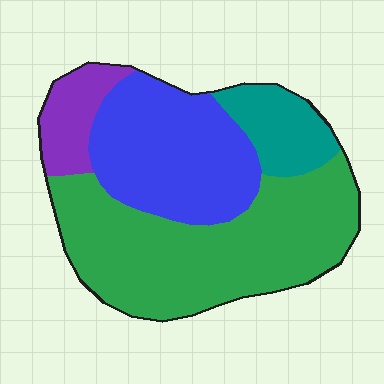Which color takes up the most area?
Green, at roughly 50%.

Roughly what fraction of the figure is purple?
Purple takes up about one tenth (1/10) of the figure.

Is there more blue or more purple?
Blue.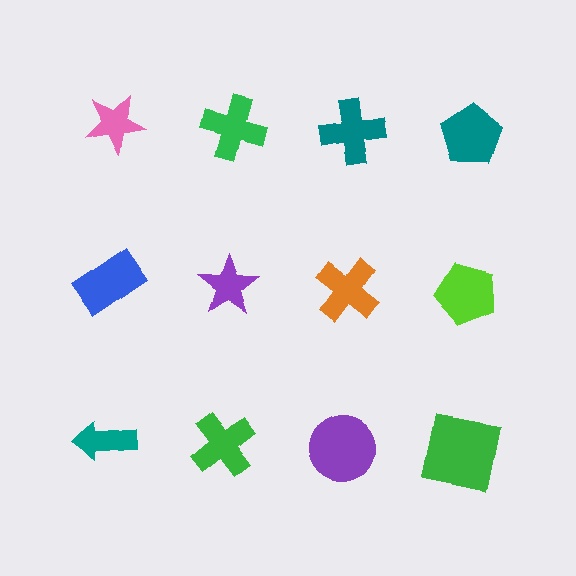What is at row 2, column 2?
A purple star.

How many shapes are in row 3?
4 shapes.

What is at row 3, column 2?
A green cross.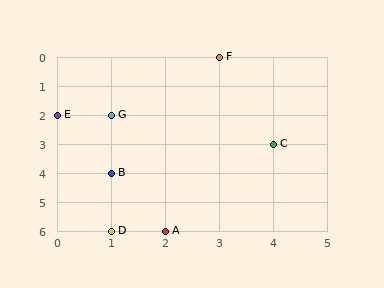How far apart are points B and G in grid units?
Points B and G are 2 rows apart.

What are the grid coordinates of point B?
Point B is at grid coordinates (1, 4).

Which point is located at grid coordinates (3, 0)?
Point F is at (3, 0).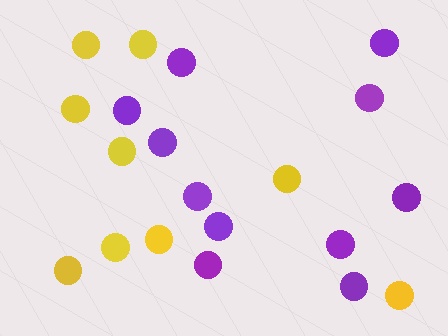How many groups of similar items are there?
There are 2 groups: one group of purple circles (11) and one group of yellow circles (9).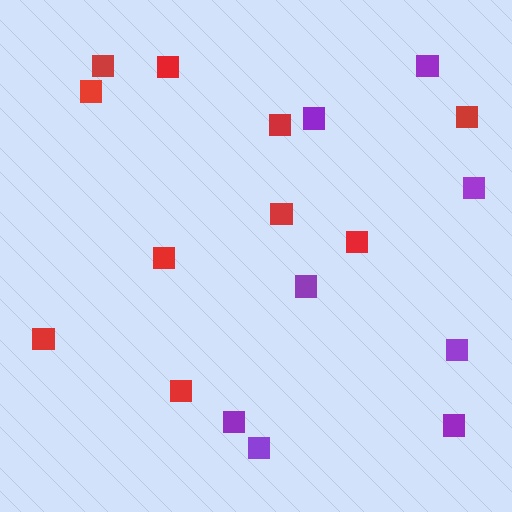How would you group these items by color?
There are 2 groups: one group of red squares (10) and one group of purple squares (8).